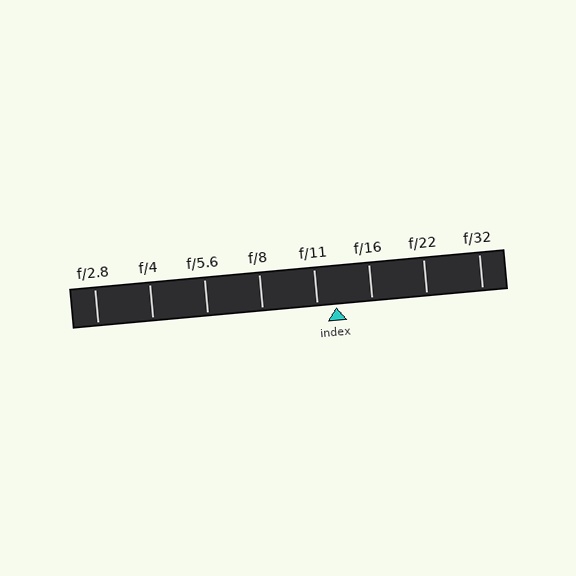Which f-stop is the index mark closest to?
The index mark is closest to f/11.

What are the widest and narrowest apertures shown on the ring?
The widest aperture shown is f/2.8 and the narrowest is f/32.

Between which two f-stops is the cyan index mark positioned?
The index mark is between f/11 and f/16.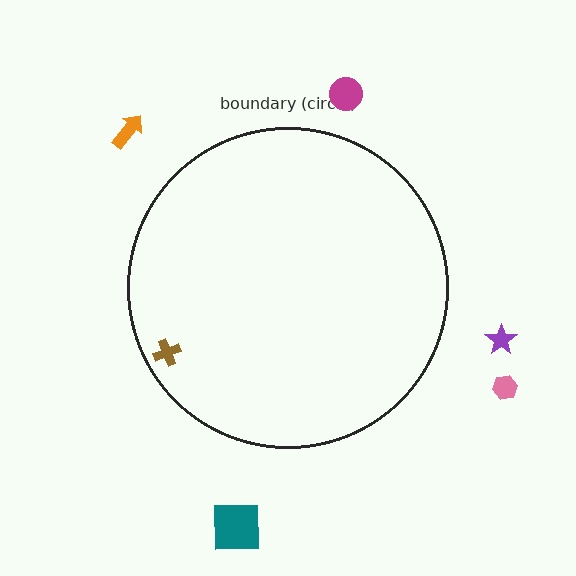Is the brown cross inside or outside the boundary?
Inside.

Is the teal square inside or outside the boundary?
Outside.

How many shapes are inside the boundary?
1 inside, 5 outside.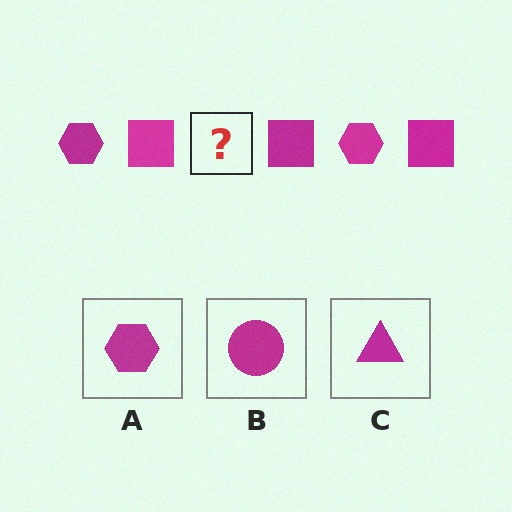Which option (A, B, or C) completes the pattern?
A.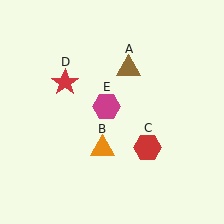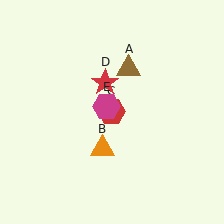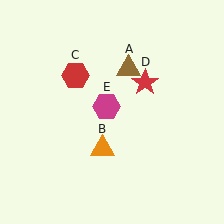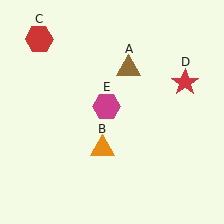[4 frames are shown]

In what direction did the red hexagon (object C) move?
The red hexagon (object C) moved up and to the left.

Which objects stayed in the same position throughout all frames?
Brown triangle (object A) and orange triangle (object B) and magenta hexagon (object E) remained stationary.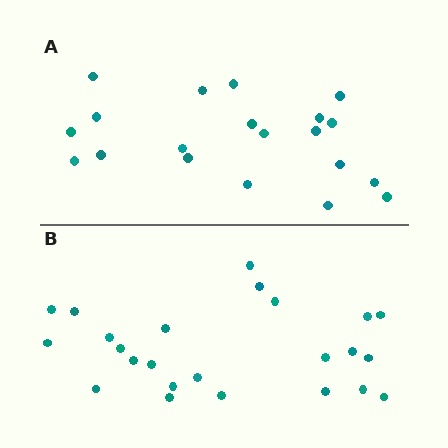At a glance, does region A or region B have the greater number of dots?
Region B (the bottom region) has more dots.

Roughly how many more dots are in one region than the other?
Region B has about 4 more dots than region A.